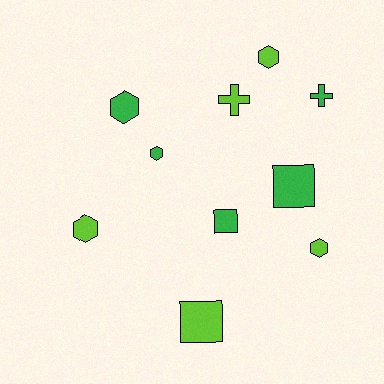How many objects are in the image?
There are 10 objects.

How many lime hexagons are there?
There are 3 lime hexagons.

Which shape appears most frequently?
Hexagon, with 5 objects.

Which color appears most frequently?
Green, with 5 objects.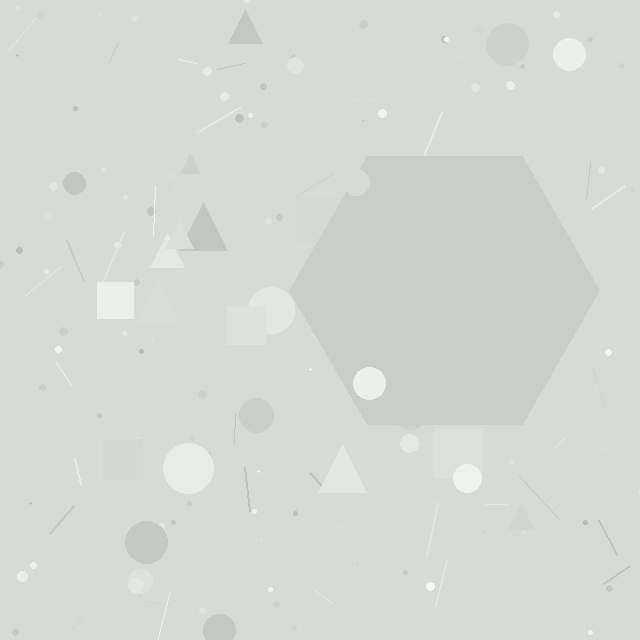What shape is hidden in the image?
A hexagon is hidden in the image.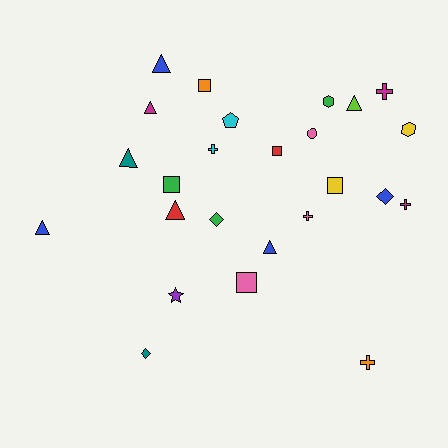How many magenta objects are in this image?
There are 3 magenta objects.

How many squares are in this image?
There are 5 squares.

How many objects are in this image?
There are 25 objects.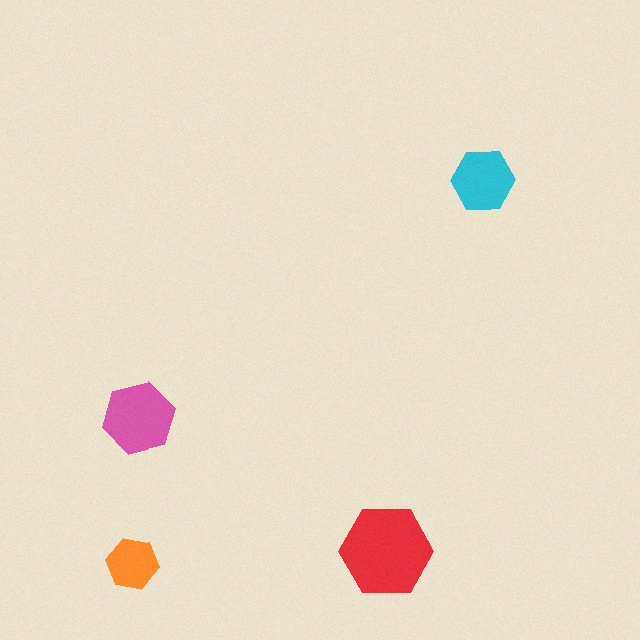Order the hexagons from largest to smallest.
the red one, the pink one, the cyan one, the orange one.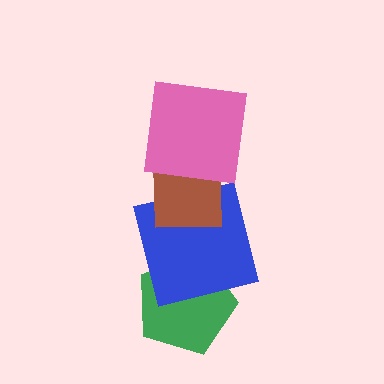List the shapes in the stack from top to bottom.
From top to bottom: the pink square, the brown square, the blue square, the green pentagon.